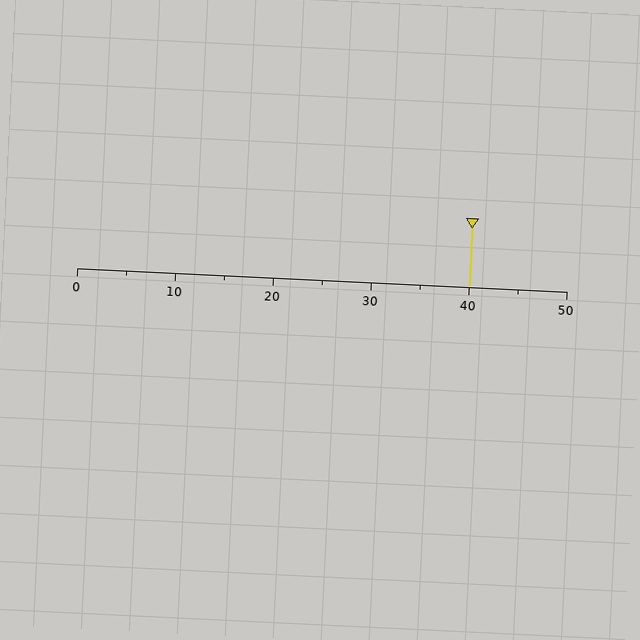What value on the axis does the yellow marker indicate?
The marker indicates approximately 40.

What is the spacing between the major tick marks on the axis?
The major ticks are spaced 10 apart.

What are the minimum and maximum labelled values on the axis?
The axis runs from 0 to 50.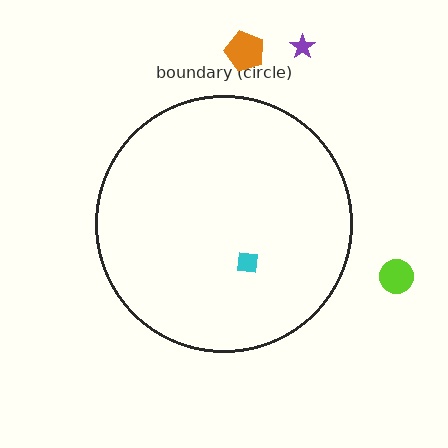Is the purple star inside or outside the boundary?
Outside.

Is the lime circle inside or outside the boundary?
Outside.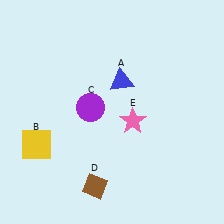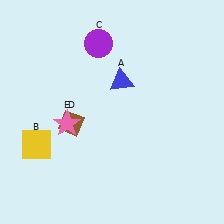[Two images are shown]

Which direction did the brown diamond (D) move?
The brown diamond (D) moved up.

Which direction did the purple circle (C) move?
The purple circle (C) moved up.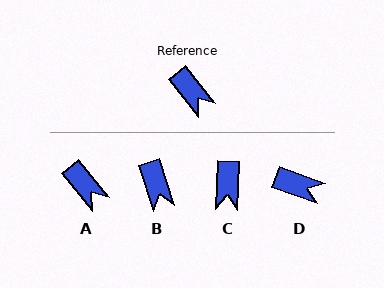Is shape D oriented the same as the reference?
No, it is off by about 31 degrees.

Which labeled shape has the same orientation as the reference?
A.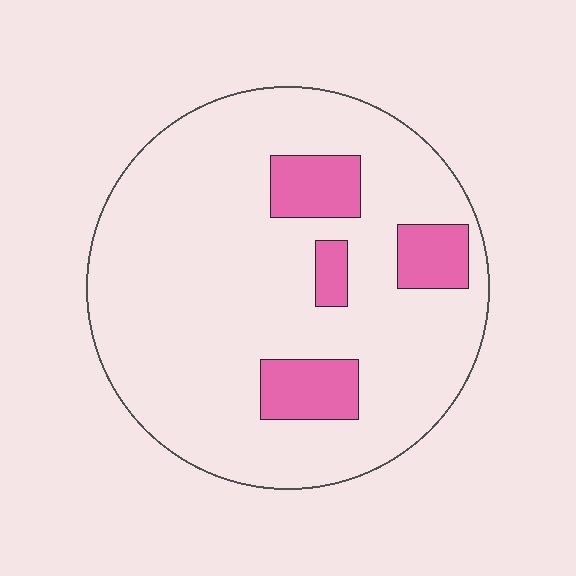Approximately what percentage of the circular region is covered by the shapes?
Approximately 15%.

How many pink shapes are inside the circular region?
4.